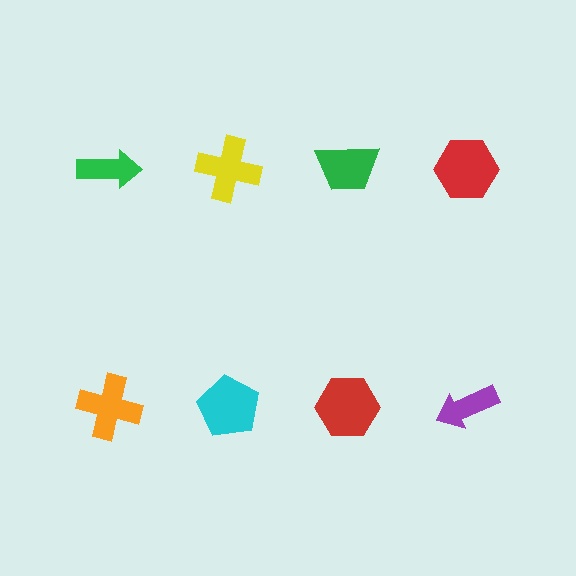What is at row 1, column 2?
A yellow cross.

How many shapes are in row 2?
4 shapes.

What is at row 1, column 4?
A red hexagon.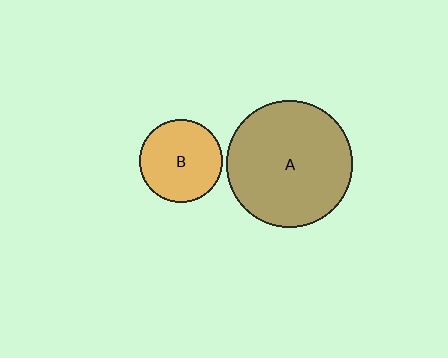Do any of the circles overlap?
No, none of the circles overlap.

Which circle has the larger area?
Circle A (brown).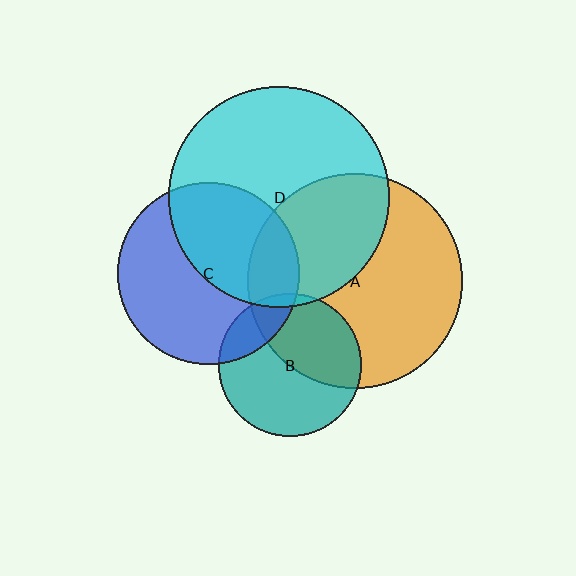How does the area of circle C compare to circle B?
Approximately 1.6 times.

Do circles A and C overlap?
Yes.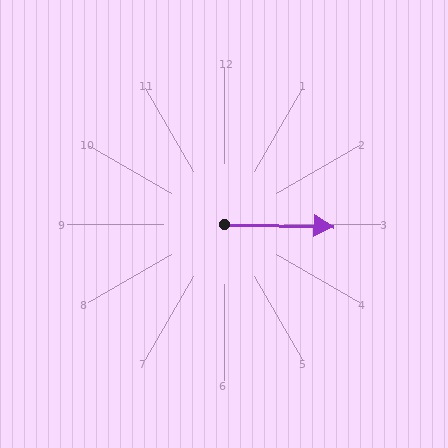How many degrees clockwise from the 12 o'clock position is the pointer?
Approximately 91 degrees.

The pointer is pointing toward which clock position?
Roughly 3 o'clock.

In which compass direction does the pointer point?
East.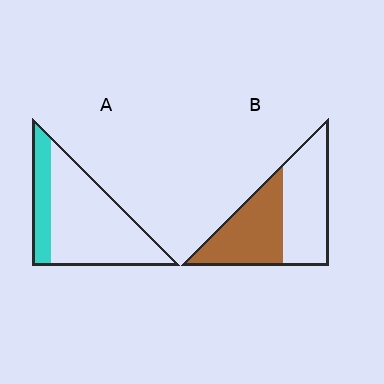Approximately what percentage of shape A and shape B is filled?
A is approximately 25% and B is approximately 50%.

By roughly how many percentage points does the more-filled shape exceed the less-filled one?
By roughly 25 percentage points (B over A).